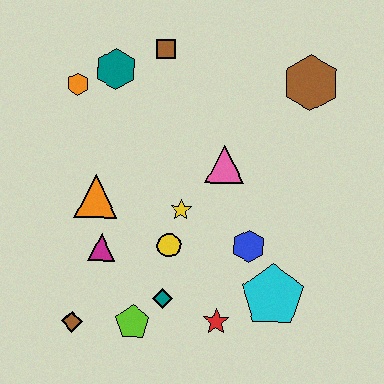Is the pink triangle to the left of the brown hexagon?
Yes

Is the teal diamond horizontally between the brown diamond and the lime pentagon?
No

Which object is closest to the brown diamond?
The lime pentagon is closest to the brown diamond.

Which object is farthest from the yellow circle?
The brown hexagon is farthest from the yellow circle.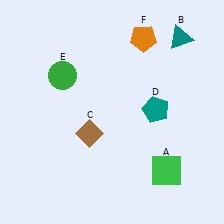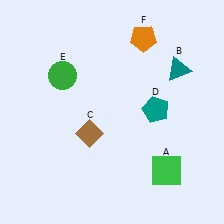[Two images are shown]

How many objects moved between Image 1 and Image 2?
1 object moved between the two images.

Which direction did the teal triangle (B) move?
The teal triangle (B) moved down.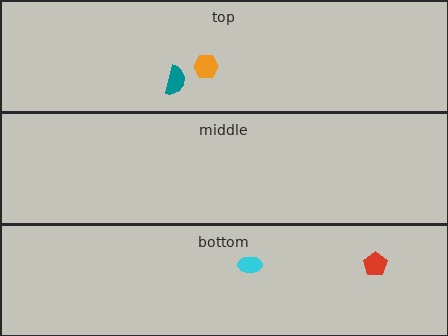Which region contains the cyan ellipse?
The bottom region.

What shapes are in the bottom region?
The cyan ellipse, the red pentagon.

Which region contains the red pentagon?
The bottom region.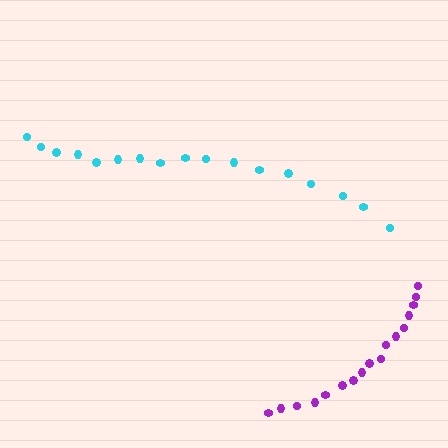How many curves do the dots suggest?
There are 2 distinct paths.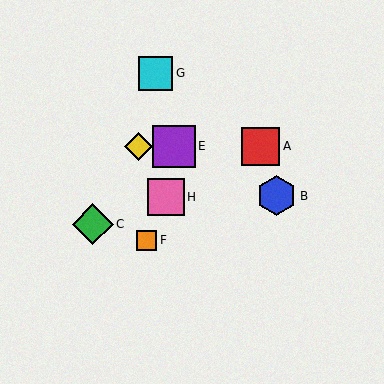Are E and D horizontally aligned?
Yes, both are at y≈146.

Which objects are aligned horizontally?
Objects A, D, E are aligned horizontally.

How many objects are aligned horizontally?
3 objects (A, D, E) are aligned horizontally.